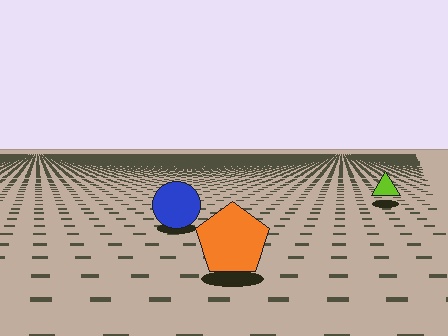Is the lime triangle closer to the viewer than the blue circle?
No. The blue circle is closer — you can tell from the texture gradient: the ground texture is coarser near it.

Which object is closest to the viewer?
The orange pentagon is closest. The texture marks near it are larger and more spread out.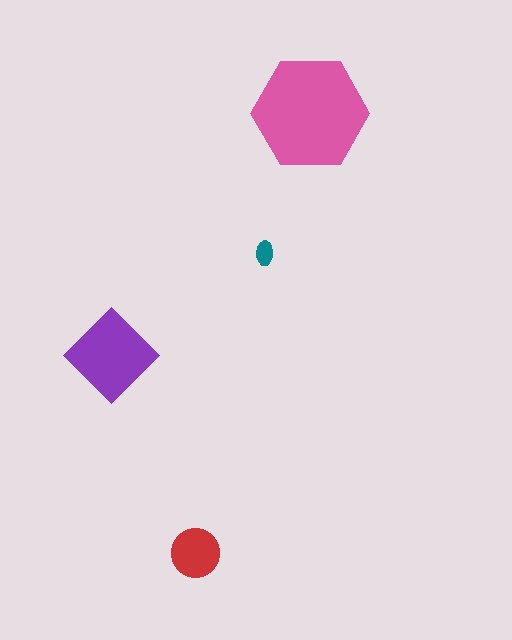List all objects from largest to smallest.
The pink hexagon, the purple diamond, the red circle, the teal ellipse.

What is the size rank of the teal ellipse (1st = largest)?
4th.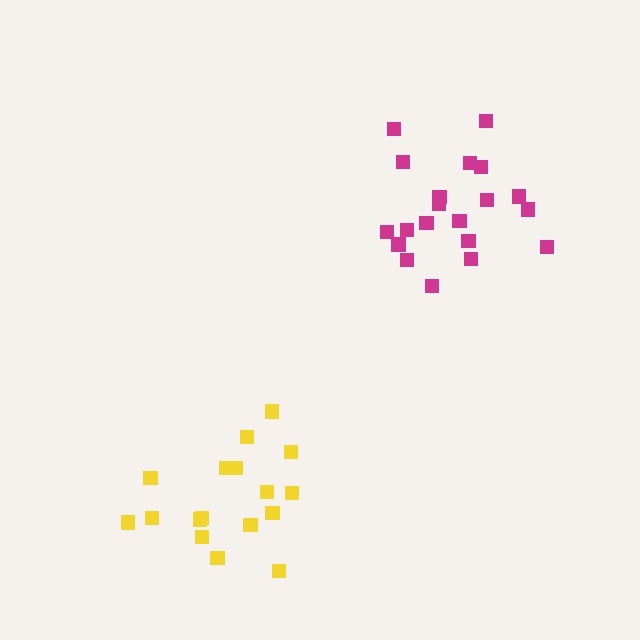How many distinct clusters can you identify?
There are 2 distinct clusters.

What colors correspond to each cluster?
The clusters are colored: magenta, yellow.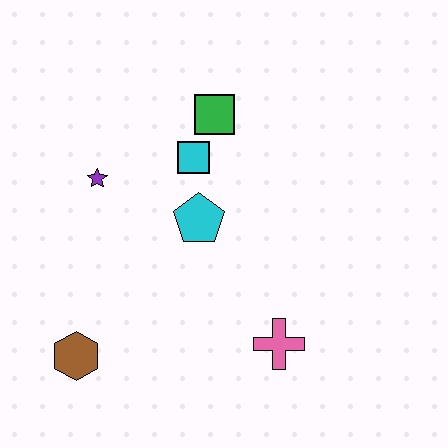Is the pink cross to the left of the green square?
No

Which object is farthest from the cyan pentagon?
The brown hexagon is farthest from the cyan pentagon.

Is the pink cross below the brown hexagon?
No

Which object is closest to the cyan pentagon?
The cyan square is closest to the cyan pentagon.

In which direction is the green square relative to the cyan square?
The green square is above the cyan square.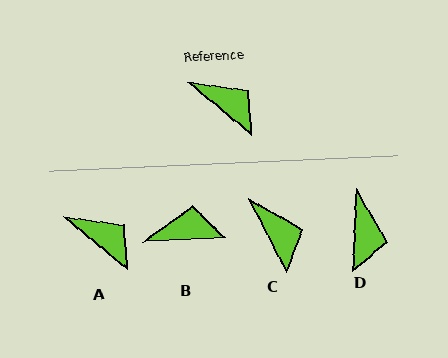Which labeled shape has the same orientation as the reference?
A.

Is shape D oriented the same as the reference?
No, it is off by about 53 degrees.